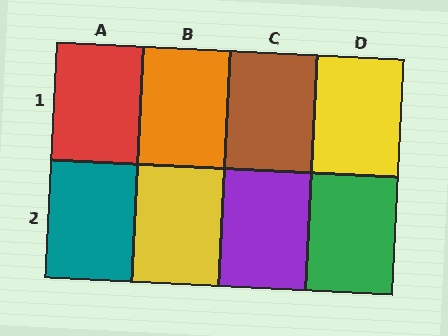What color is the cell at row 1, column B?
Orange.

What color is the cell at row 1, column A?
Red.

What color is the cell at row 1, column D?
Yellow.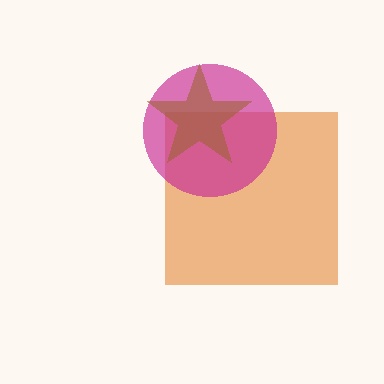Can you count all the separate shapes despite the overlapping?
Yes, there are 3 separate shapes.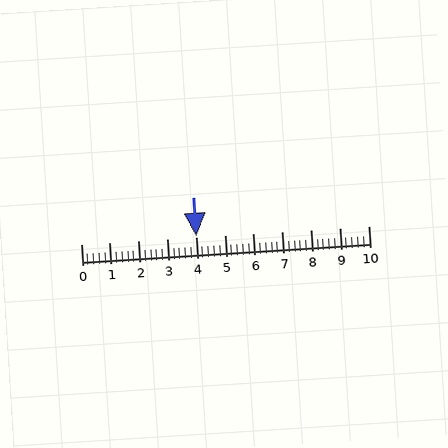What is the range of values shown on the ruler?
The ruler shows values from 0 to 10.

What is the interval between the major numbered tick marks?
The major tick marks are spaced 1 units apart.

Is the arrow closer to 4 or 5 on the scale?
The arrow is closer to 4.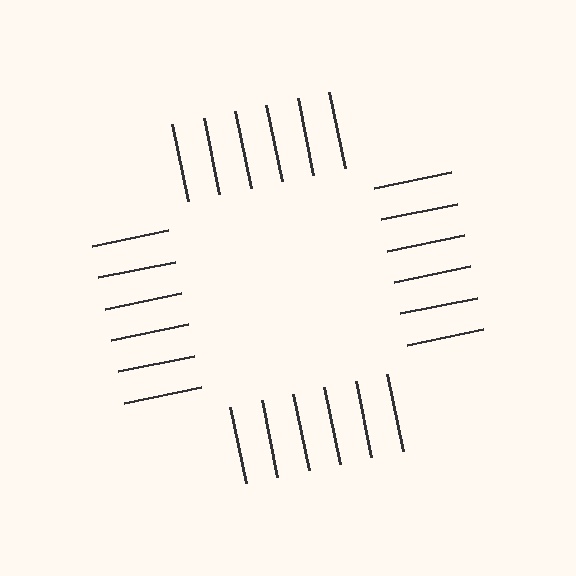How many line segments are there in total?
24 — 6 along each of the 4 edges.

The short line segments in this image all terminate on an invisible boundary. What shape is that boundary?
An illusory square — the line segments terminate on its edges but no continuous stroke is drawn.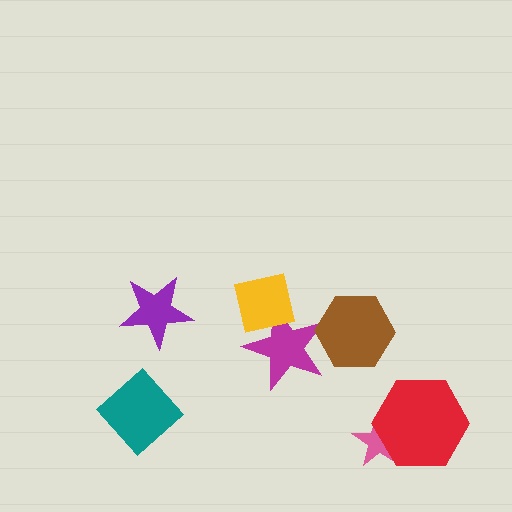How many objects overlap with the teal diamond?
0 objects overlap with the teal diamond.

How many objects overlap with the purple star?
0 objects overlap with the purple star.